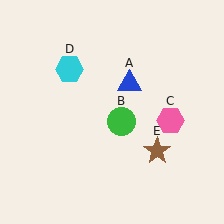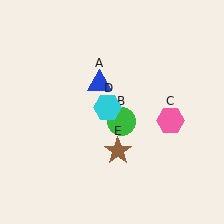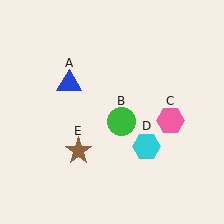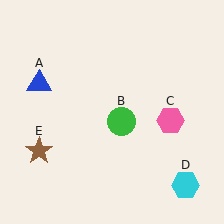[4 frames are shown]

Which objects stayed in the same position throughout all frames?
Green circle (object B) and pink hexagon (object C) remained stationary.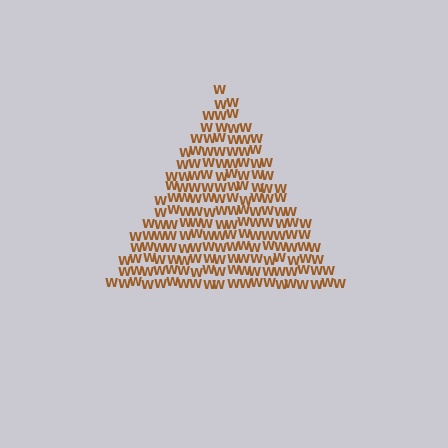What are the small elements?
The small elements are letter W's.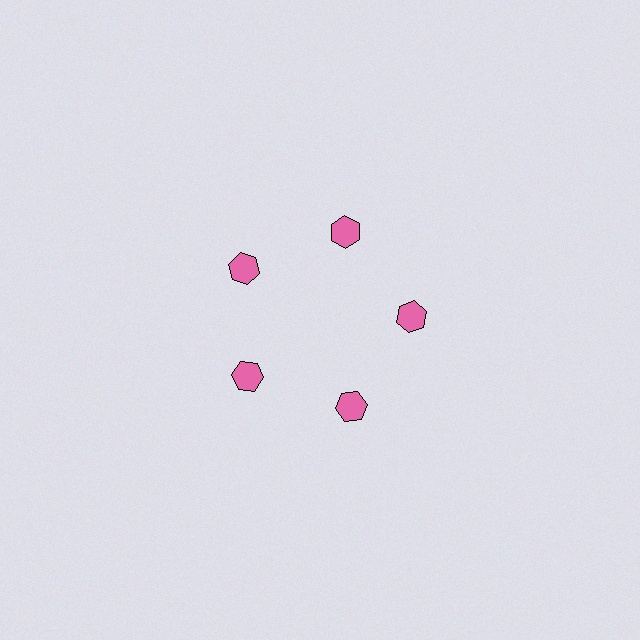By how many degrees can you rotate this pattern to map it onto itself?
The pattern maps onto itself every 72 degrees of rotation.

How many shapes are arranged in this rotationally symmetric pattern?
There are 5 shapes, arranged in 5 groups of 1.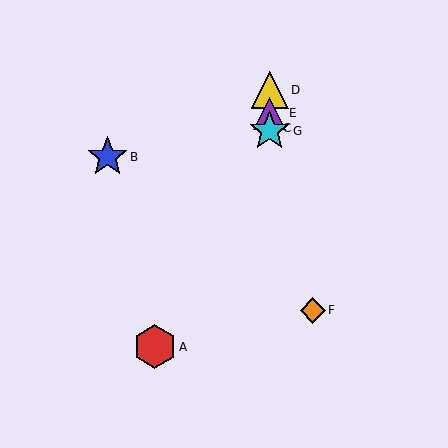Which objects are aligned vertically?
Objects C, D, E, G are aligned vertically.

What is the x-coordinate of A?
Object A is at x≈155.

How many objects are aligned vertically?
4 objects (C, D, E, G) are aligned vertically.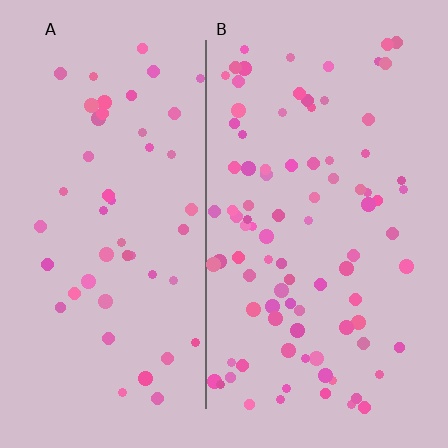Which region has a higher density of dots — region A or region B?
B (the right).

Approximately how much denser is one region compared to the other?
Approximately 1.8× — region B over region A.